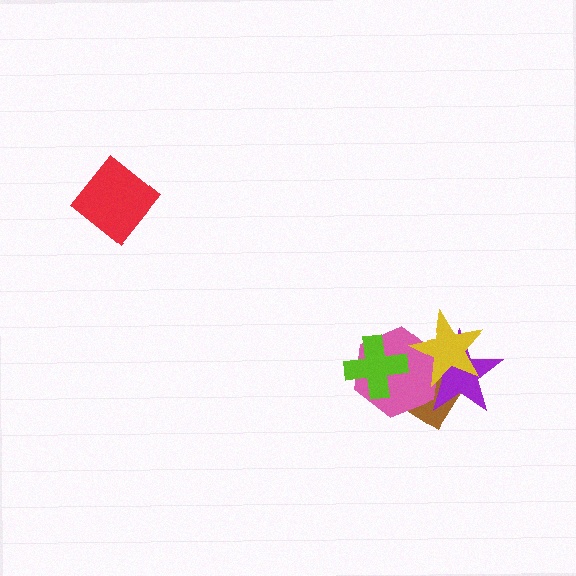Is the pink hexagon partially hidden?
Yes, it is partially covered by another shape.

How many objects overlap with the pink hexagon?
4 objects overlap with the pink hexagon.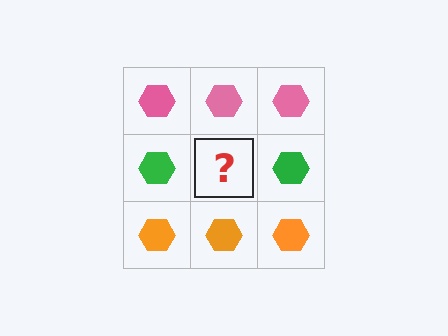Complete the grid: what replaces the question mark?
The question mark should be replaced with a green hexagon.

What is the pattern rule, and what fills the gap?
The rule is that each row has a consistent color. The gap should be filled with a green hexagon.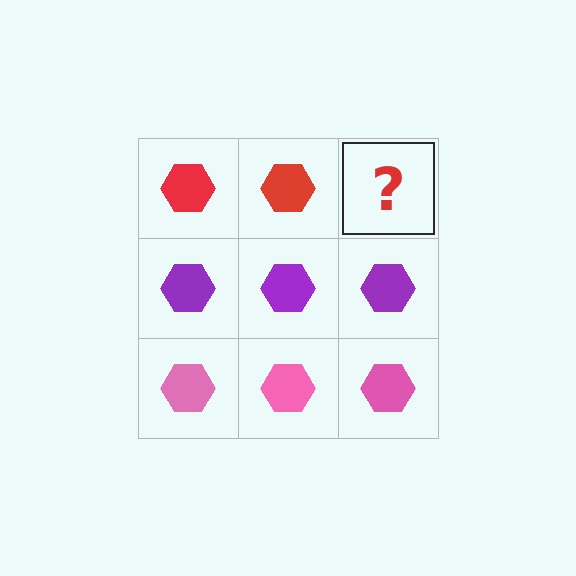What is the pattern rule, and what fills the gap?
The rule is that each row has a consistent color. The gap should be filled with a red hexagon.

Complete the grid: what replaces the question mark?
The question mark should be replaced with a red hexagon.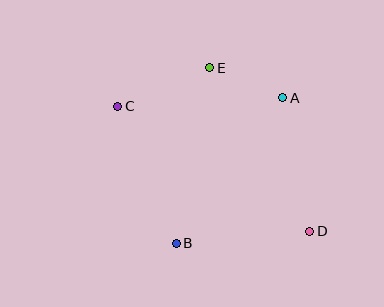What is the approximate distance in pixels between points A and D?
The distance between A and D is approximately 136 pixels.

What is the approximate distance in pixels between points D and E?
The distance between D and E is approximately 192 pixels.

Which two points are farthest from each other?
Points C and D are farthest from each other.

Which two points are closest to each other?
Points A and E are closest to each other.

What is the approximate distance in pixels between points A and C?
The distance between A and C is approximately 165 pixels.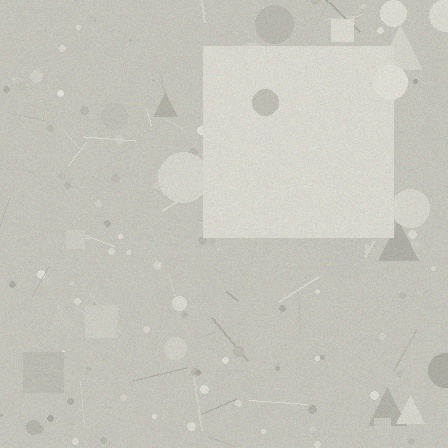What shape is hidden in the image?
A square is hidden in the image.